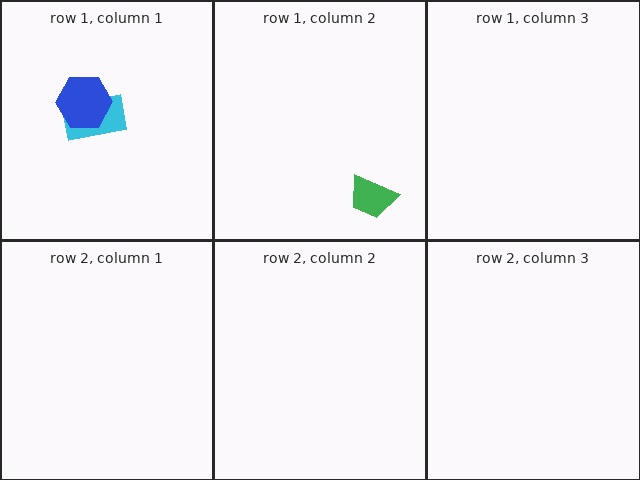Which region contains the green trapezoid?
The row 1, column 2 region.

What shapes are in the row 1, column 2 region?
The green trapezoid.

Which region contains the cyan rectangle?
The row 1, column 1 region.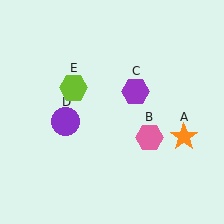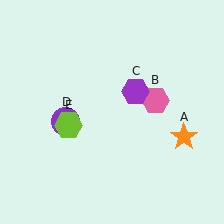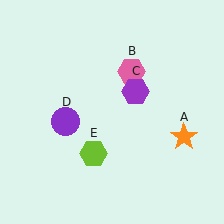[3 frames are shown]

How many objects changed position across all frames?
2 objects changed position: pink hexagon (object B), lime hexagon (object E).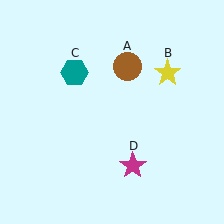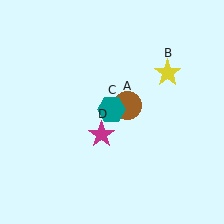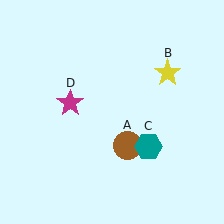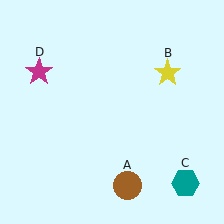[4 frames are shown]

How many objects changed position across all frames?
3 objects changed position: brown circle (object A), teal hexagon (object C), magenta star (object D).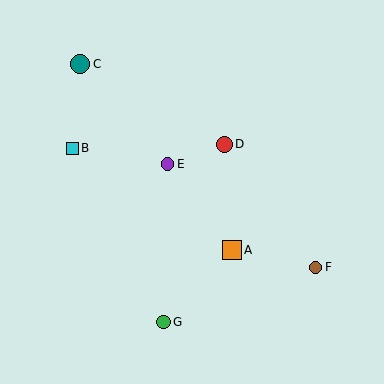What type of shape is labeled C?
Shape C is a teal circle.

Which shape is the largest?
The teal circle (labeled C) is the largest.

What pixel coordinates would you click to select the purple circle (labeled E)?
Click at (167, 164) to select the purple circle E.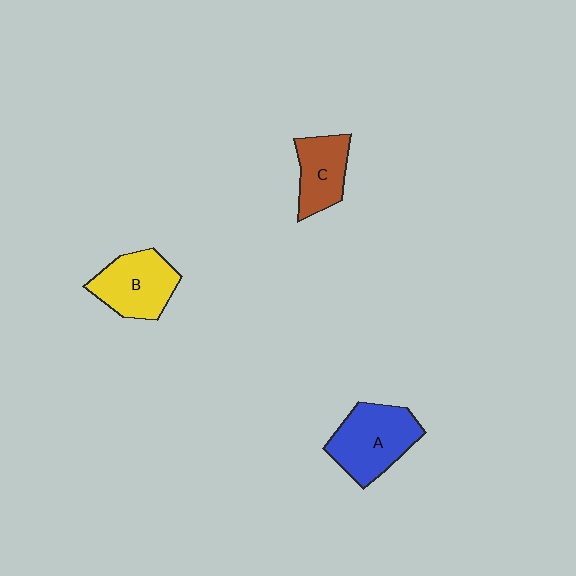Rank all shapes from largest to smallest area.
From largest to smallest: A (blue), B (yellow), C (brown).